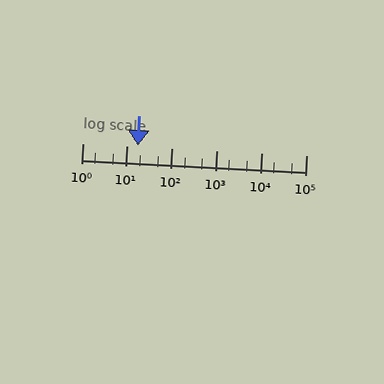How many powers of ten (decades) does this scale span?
The scale spans 5 decades, from 1 to 100000.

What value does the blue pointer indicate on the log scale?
The pointer indicates approximately 17.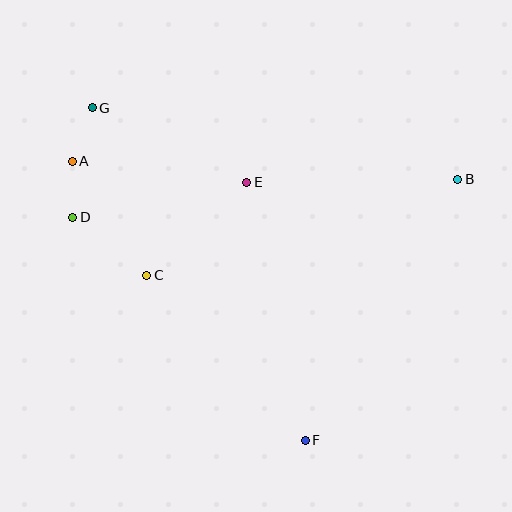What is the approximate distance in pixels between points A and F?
The distance between A and F is approximately 363 pixels.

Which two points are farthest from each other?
Points F and G are farthest from each other.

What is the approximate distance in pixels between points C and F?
The distance between C and F is approximately 229 pixels.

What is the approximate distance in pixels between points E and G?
The distance between E and G is approximately 172 pixels.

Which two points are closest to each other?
Points A and D are closest to each other.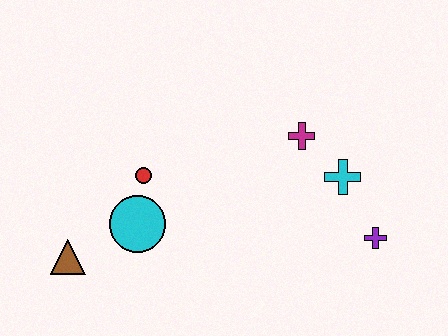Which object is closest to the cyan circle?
The red circle is closest to the cyan circle.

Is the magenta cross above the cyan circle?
Yes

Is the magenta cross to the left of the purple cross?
Yes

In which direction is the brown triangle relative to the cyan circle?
The brown triangle is to the left of the cyan circle.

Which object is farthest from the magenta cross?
The brown triangle is farthest from the magenta cross.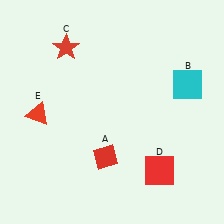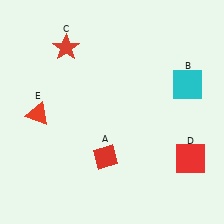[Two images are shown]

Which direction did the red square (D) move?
The red square (D) moved right.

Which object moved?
The red square (D) moved right.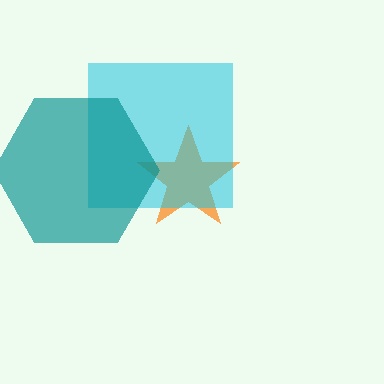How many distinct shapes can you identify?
There are 3 distinct shapes: an orange star, a cyan square, a teal hexagon.